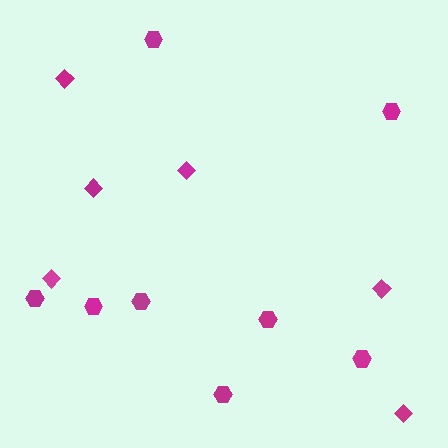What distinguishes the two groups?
There are 2 groups: one group of hexagons (8) and one group of diamonds (6).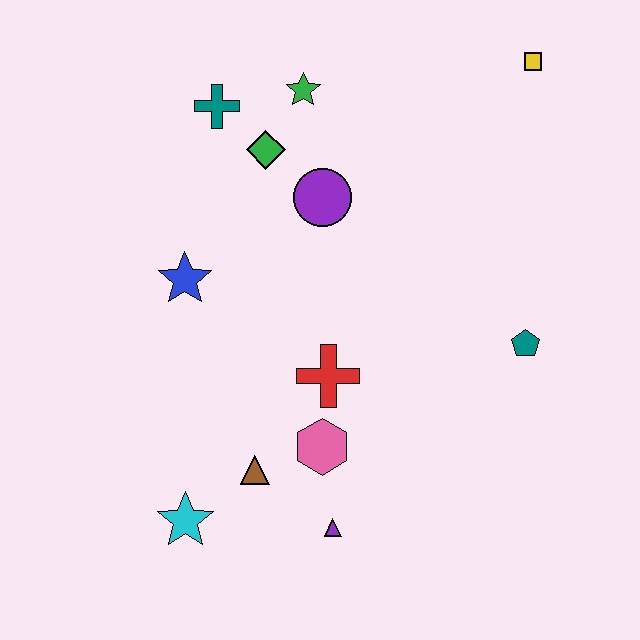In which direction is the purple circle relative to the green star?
The purple circle is below the green star.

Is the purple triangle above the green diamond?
No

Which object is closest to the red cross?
The pink hexagon is closest to the red cross.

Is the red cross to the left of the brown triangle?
No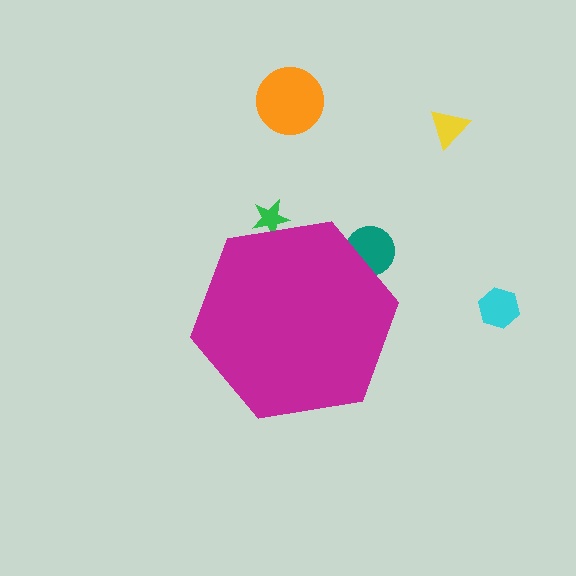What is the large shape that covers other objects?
A magenta hexagon.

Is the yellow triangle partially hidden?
No, the yellow triangle is fully visible.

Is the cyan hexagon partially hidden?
No, the cyan hexagon is fully visible.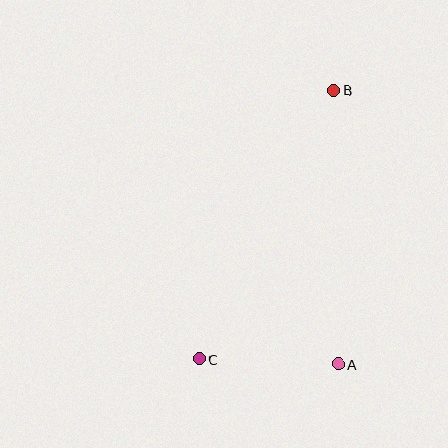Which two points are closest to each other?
Points A and C are closest to each other.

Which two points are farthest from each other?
Points B and C are farthest from each other.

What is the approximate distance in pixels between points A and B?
The distance between A and B is approximately 274 pixels.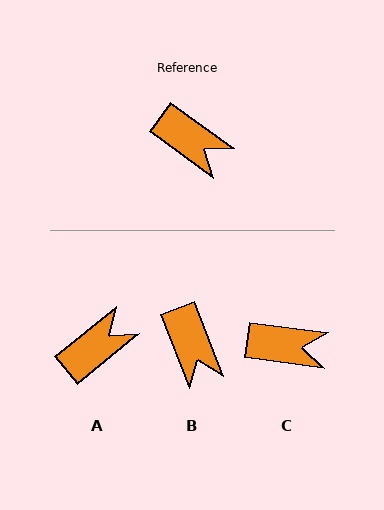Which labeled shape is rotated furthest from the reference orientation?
A, about 75 degrees away.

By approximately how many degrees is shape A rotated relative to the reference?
Approximately 75 degrees counter-clockwise.